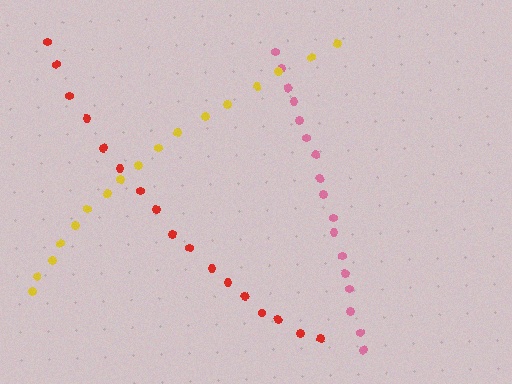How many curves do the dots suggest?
There are 3 distinct paths.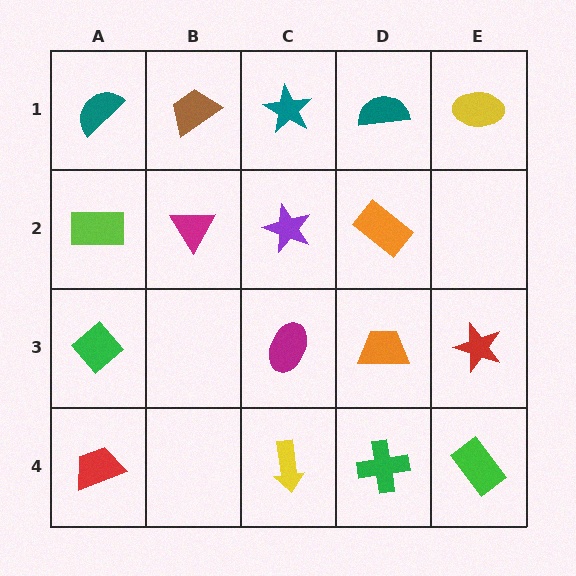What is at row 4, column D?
A green cross.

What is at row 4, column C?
A yellow arrow.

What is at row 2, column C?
A purple star.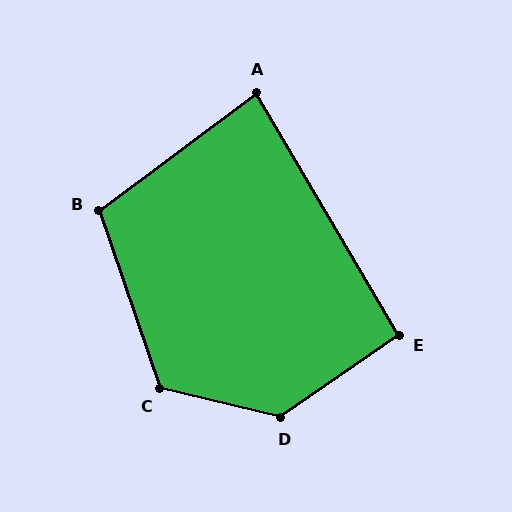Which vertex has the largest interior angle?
D, at approximately 131 degrees.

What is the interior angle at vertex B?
Approximately 108 degrees (obtuse).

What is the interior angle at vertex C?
Approximately 123 degrees (obtuse).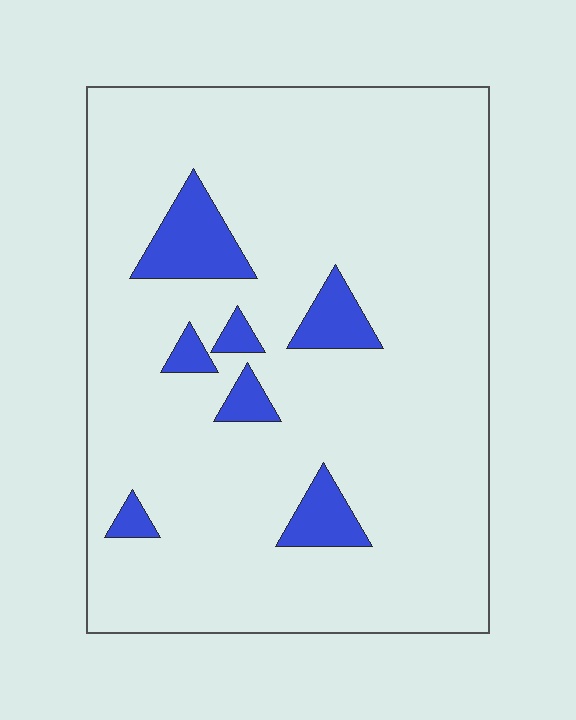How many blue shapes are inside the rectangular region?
7.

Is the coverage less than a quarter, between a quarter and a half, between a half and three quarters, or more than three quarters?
Less than a quarter.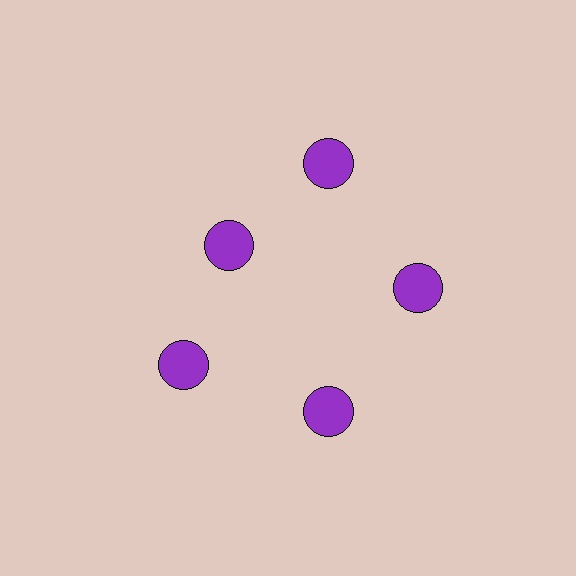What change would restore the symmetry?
The symmetry would be restored by moving it outward, back onto the ring so that all 5 circles sit at equal angles and equal distance from the center.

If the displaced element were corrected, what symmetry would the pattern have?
It would have 5-fold rotational symmetry — the pattern would map onto itself every 72 degrees.